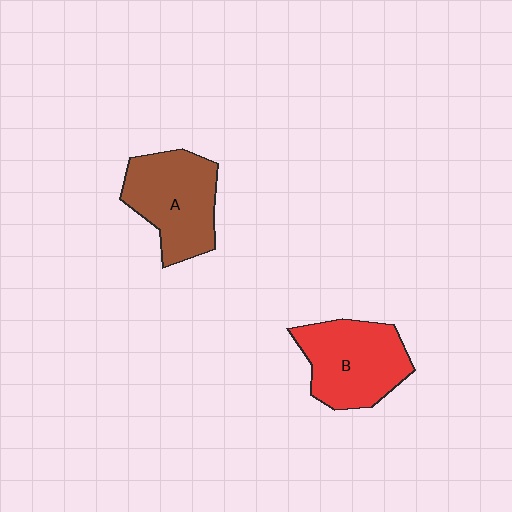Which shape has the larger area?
Shape B (red).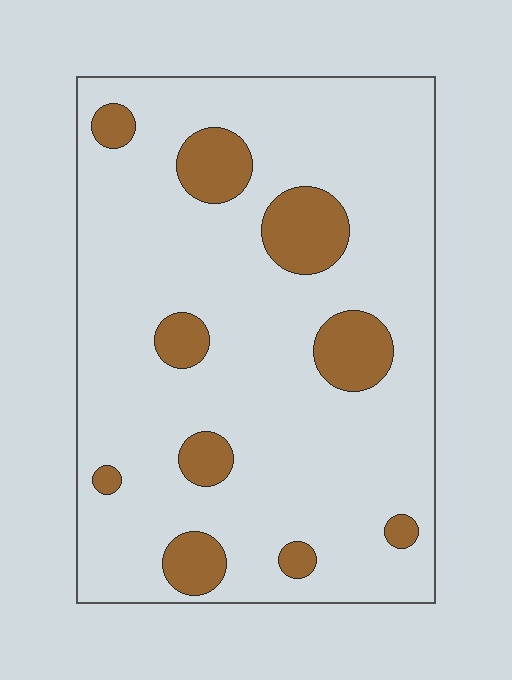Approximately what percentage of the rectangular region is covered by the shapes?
Approximately 15%.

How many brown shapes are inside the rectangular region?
10.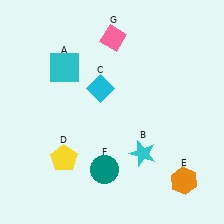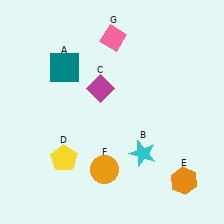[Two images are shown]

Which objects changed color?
A changed from cyan to teal. C changed from cyan to magenta. F changed from teal to orange.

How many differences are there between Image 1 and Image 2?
There are 3 differences between the two images.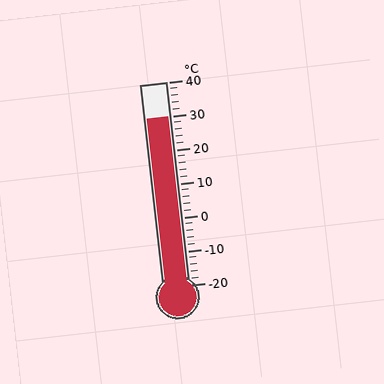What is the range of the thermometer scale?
The thermometer scale ranges from -20°C to 40°C.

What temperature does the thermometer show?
The thermometer shows approximately 30°C.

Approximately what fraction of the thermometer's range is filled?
The thermometer is filled to approximately 85% of its range.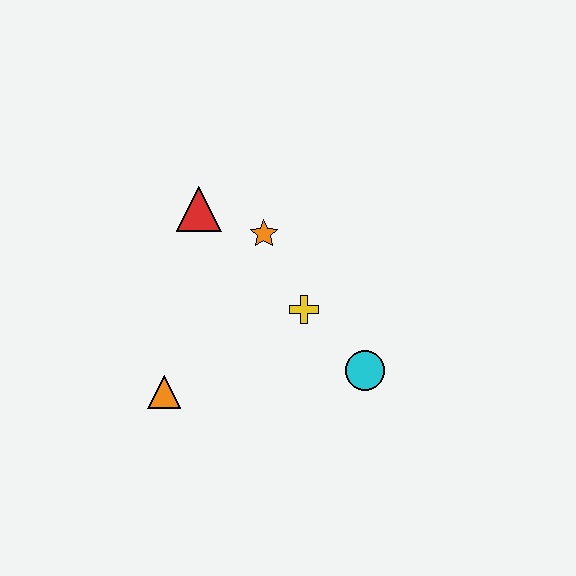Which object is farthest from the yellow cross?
The orange triangle is farthest from the yellow cross.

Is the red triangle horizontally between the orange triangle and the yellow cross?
Yes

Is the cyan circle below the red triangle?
Yes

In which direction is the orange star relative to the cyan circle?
The orange star is above the cyan circle.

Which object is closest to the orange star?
The red triangle is closest to the orange star.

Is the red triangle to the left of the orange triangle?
No